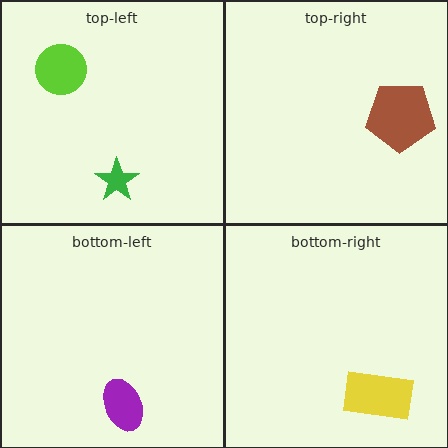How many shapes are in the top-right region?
1.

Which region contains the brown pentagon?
The top-right region.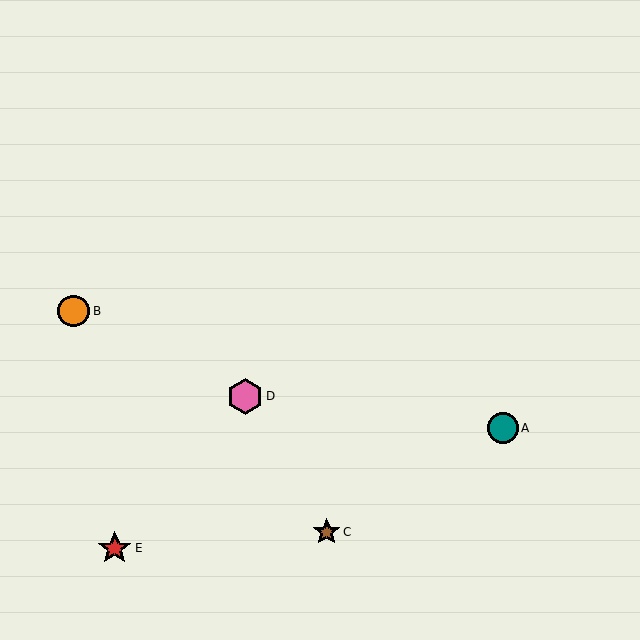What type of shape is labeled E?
Shape E is a red star.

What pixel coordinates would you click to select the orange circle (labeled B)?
Click at (74, 311) to select the orange circle B.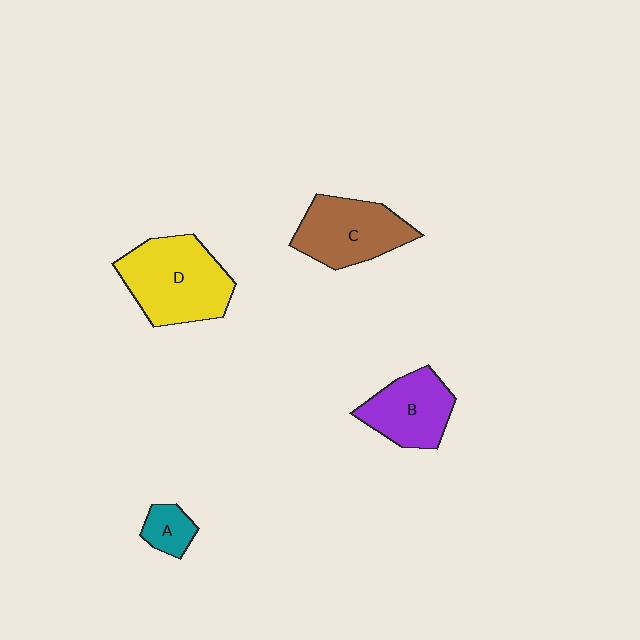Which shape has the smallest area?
Shape A (teal).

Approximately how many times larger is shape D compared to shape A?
Approximately 3.6 times.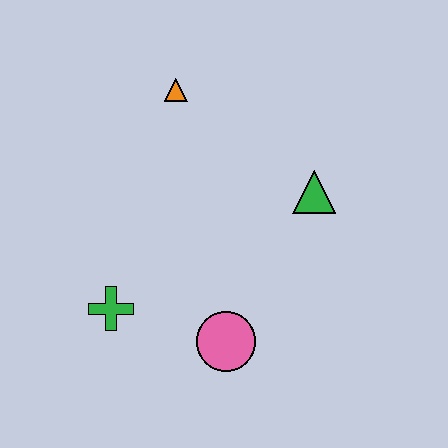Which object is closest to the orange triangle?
The green triangle is closest to the orange triangle.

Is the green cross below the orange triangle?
Yes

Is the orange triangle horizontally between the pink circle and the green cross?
Yes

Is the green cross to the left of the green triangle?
Yes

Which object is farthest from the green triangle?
The green cross is farthest from the green triangle.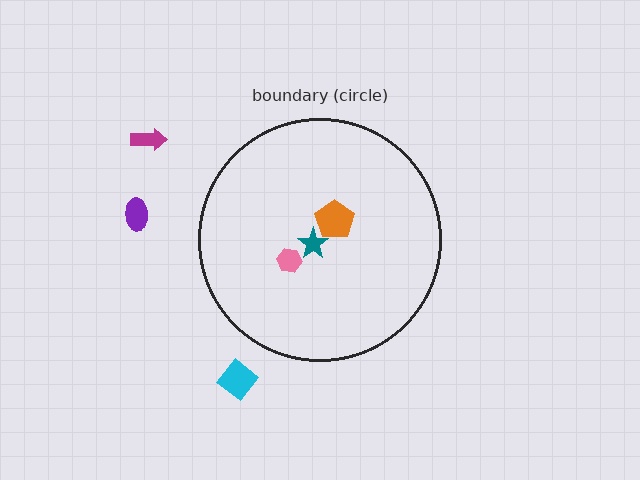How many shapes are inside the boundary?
3 inside, 3 outside.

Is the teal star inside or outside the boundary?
Inside.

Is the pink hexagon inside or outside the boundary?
Inside.